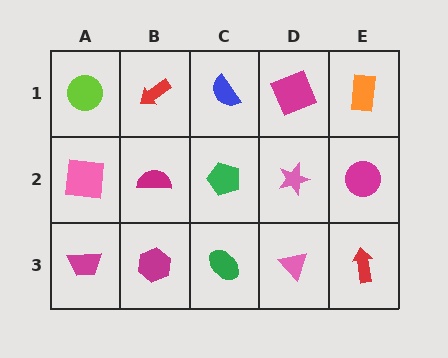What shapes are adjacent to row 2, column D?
A magenta square (row 1, column D), a pink triangle (row 3, column D), a green pentagon (row 2, column C), a magenta circle (row 2, column E).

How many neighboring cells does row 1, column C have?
3.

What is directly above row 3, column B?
A magenta semicircle.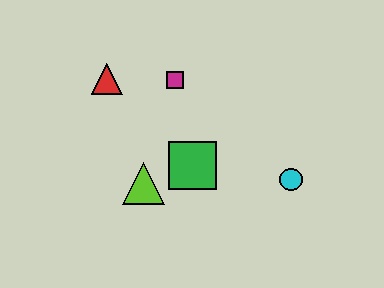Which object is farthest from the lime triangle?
The cyan circle is farthest from the lime triangle.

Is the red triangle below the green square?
No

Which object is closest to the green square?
The lime triangle is closest to the green square.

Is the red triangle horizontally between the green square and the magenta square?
No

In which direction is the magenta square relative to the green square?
The magenta square is above the green square.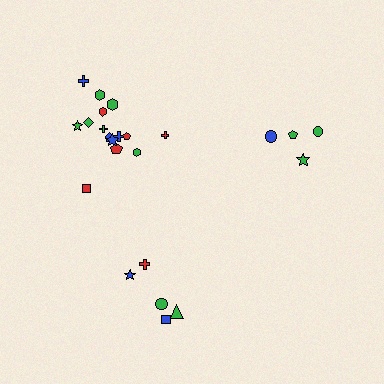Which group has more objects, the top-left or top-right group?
The top-left group.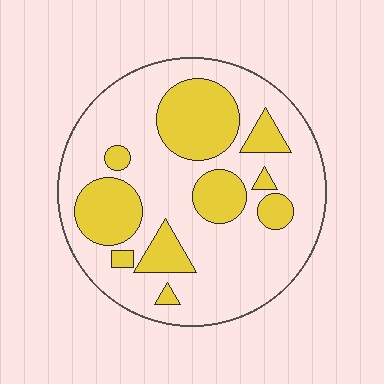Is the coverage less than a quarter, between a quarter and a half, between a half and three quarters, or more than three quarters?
Between a quarter and a half.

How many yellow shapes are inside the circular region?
10.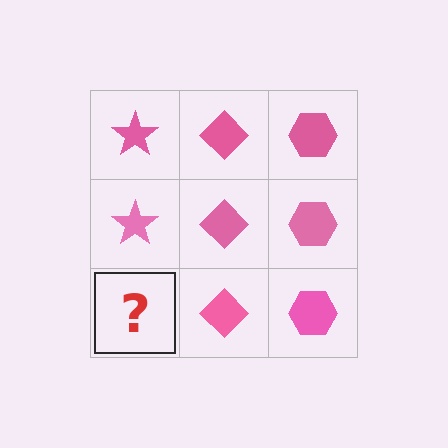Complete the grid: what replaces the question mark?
The question mark should be replaced with a pink star.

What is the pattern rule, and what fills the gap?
The rule is that each column has a consistent shape. The gap should be filled with a pink star.